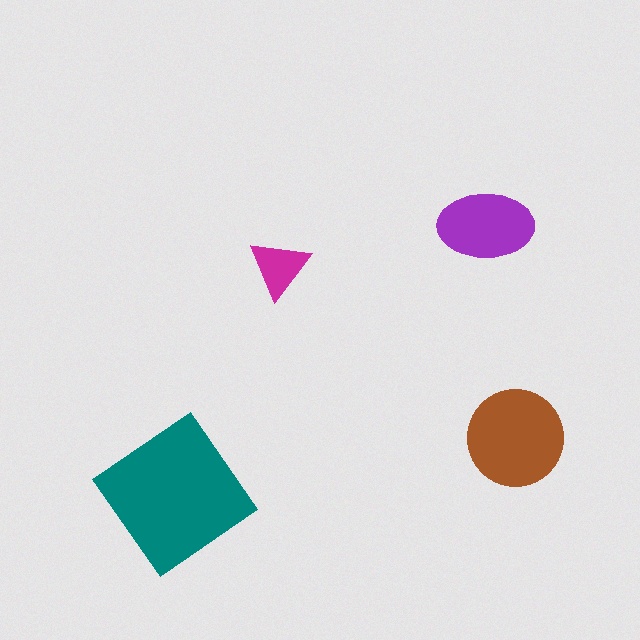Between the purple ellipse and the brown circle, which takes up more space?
The brown circle.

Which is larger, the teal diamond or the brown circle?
The teal diamond.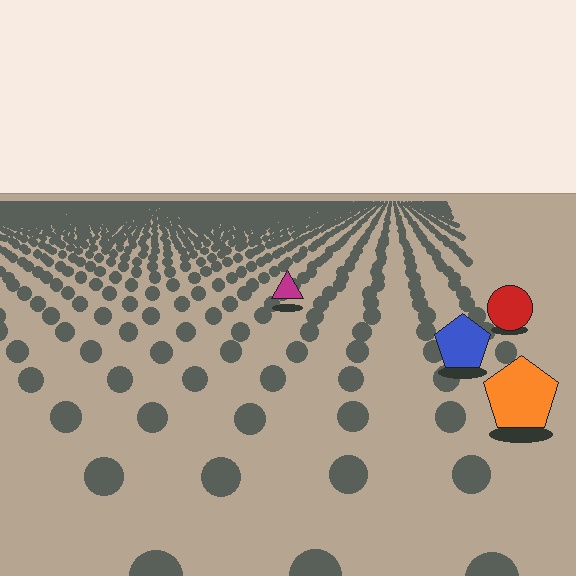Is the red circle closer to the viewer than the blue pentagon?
No. The blue pentagon is closer — you can tell from the texture gradient: the ground texture is coarser near it.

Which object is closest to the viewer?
The orange pentagon is closest. The texture marks near it are larger and more spread out.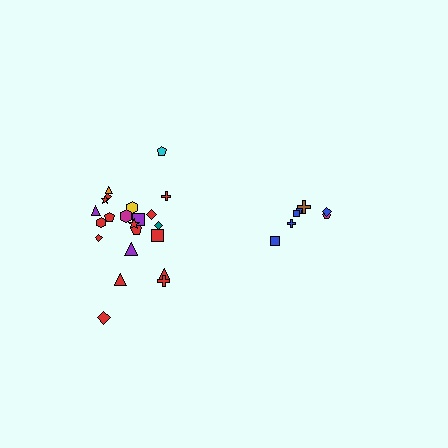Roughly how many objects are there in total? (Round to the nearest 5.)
Roughly 30 objects in total.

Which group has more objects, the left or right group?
The left group.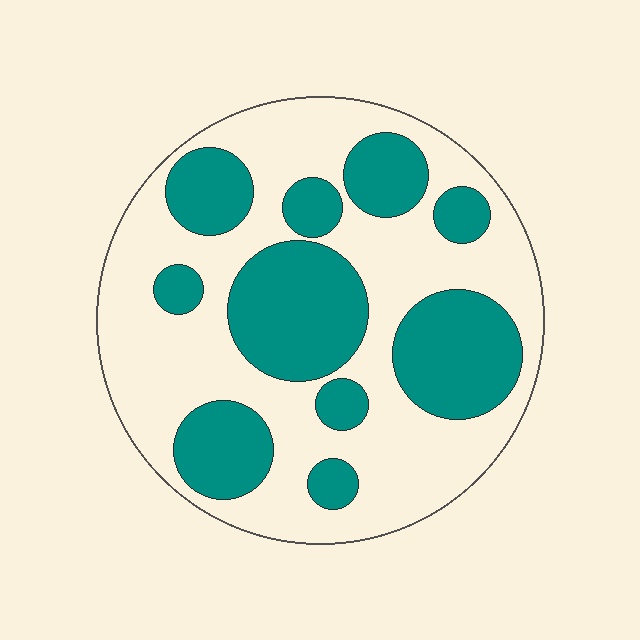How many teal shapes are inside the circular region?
10.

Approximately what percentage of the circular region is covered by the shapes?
Approximately 40%.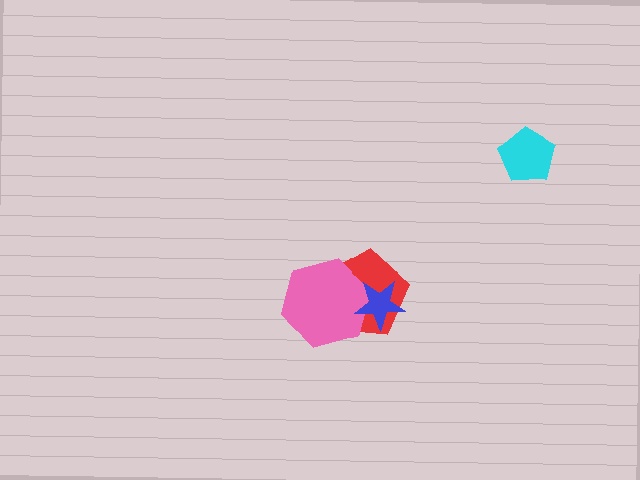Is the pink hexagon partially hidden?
Yes, it is partially covered by another shape.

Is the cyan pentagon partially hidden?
No, no other shape covers it.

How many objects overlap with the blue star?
2 objects overlap with the blue star.